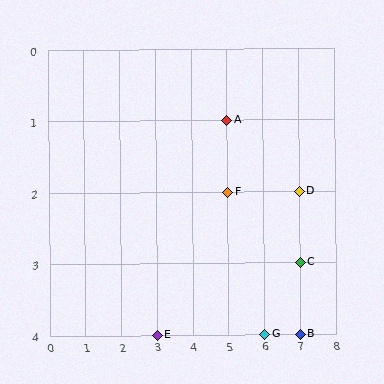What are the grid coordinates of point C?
Point C is at grid coordinates (7, 3).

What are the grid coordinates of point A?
Point A is at grid coordinates (5, 1).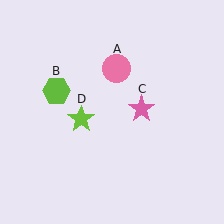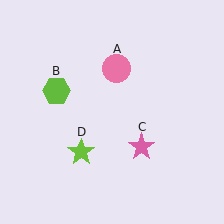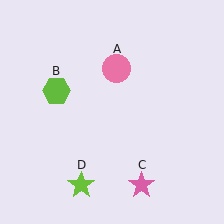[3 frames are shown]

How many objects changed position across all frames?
2 objects changed position: pink star (object C), lime star (object D).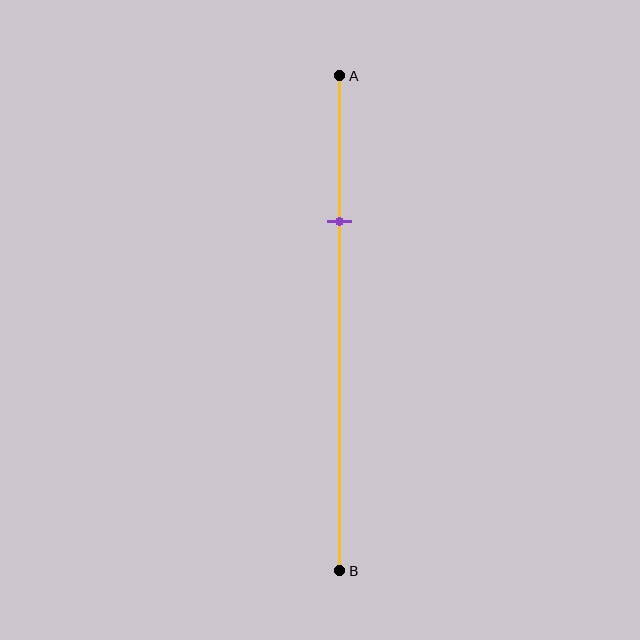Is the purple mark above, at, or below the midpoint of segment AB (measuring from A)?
The purple mark is above the midpoint of segment AB.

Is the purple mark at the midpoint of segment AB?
No, the mark is at about 30% from A, not at the 50% midpoint.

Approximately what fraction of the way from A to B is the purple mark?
The purple mark is approximately 30% of the way from A to B.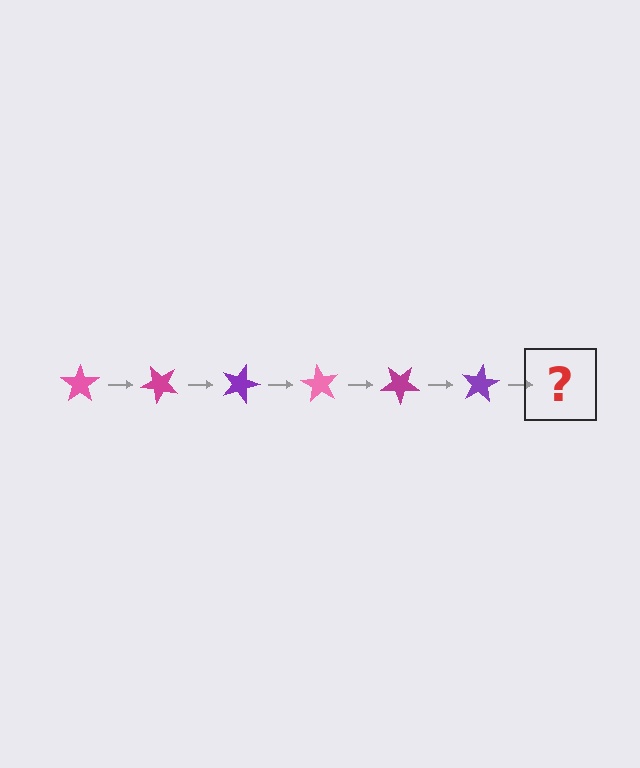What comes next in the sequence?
The next element should be a pink star, rotated 270 degrees from the start.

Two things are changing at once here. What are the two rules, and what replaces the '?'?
The two rules are that it rotates 45 degrees each step and the color cycles through pink, magenta, and purple. The '?' should be a pink star, rotated 270 degrees from the start.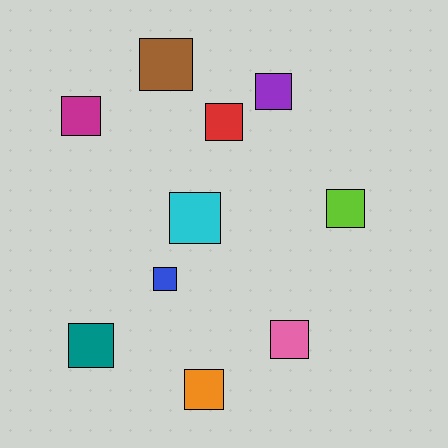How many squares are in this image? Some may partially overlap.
There are 10 squares.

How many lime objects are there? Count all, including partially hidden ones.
There is 1 lime object.